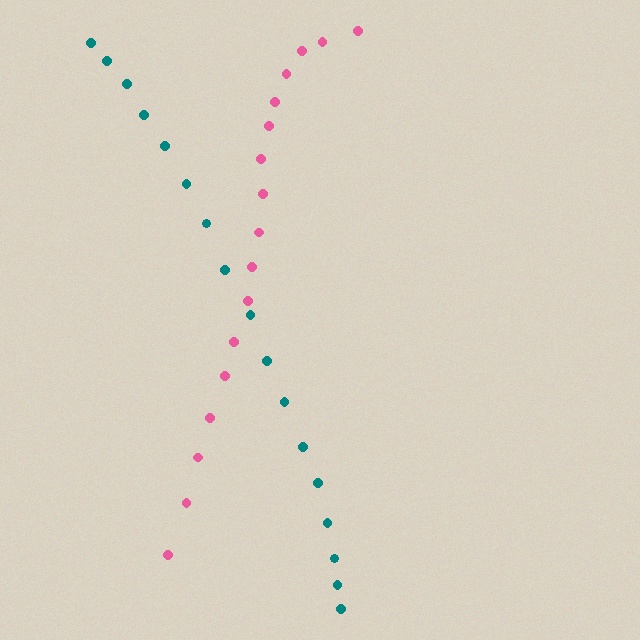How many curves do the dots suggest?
There are 2 distinct paths.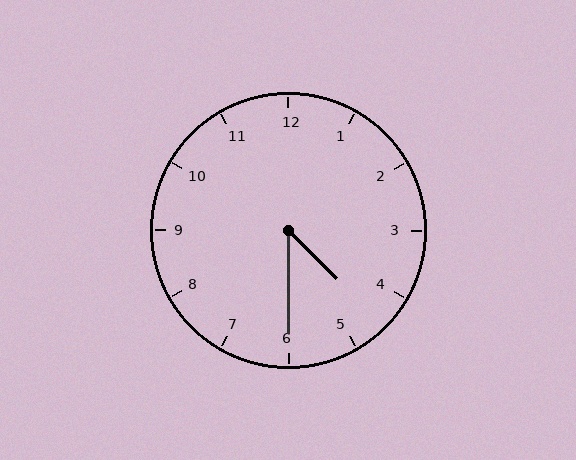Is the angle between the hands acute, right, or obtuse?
It is acute.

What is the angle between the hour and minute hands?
Approximately 45 degrees.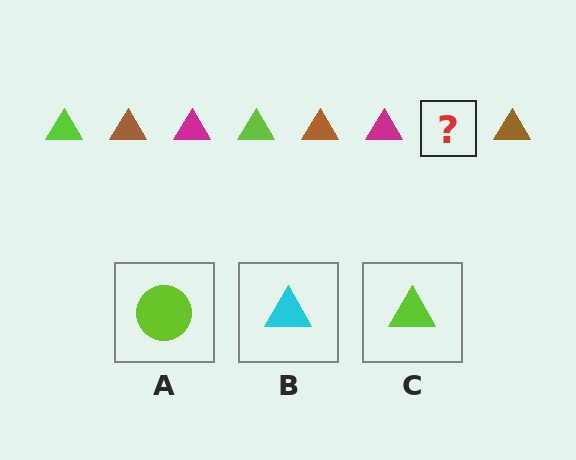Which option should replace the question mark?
Option C.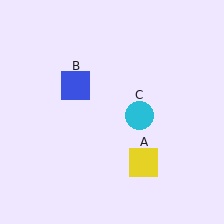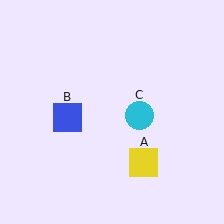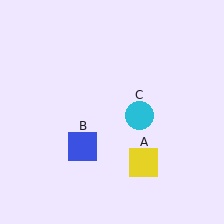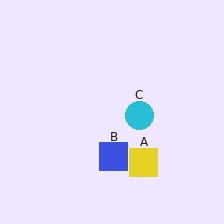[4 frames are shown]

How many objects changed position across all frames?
1 object changed position: blue square (object B).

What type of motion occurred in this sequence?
The blue square (object B) rotated counterclockwise around the center of the scene.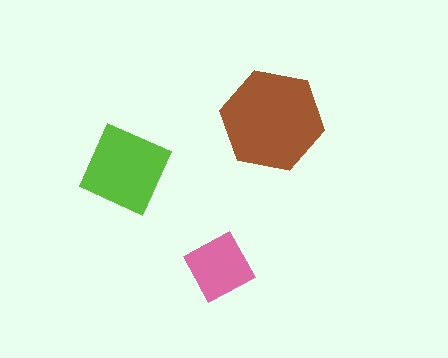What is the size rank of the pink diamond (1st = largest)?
3rd.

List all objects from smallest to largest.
The pink diamond, the lime square, the brown hexagon.